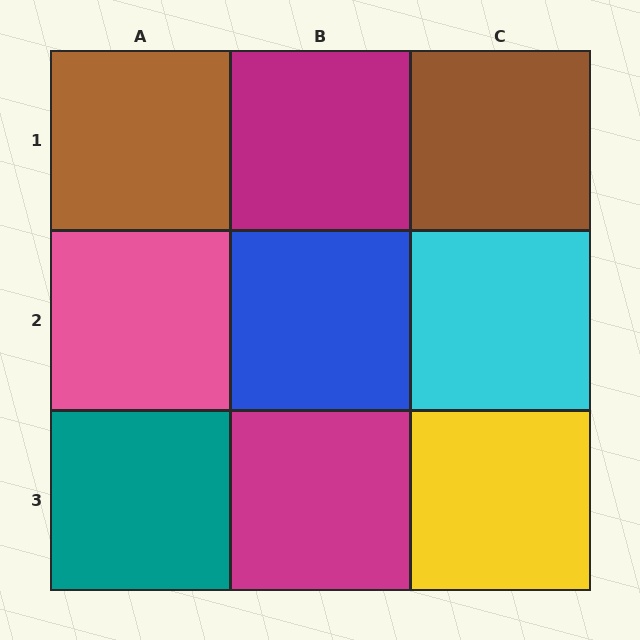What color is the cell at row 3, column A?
Teal.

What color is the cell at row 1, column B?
Magenta.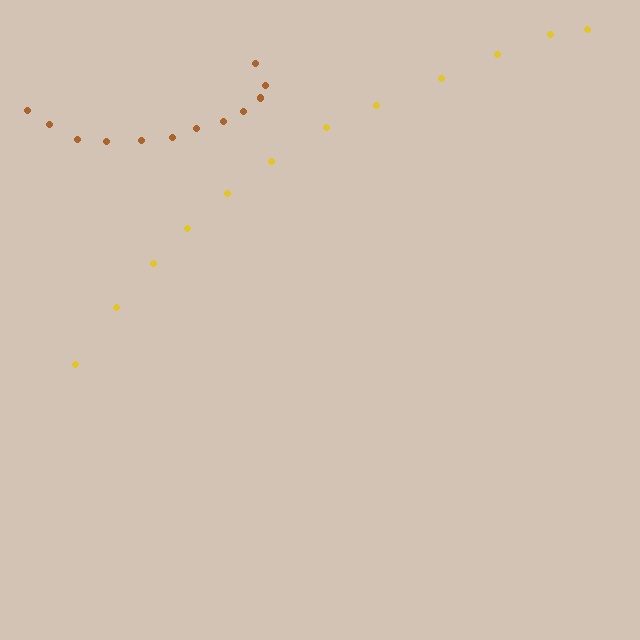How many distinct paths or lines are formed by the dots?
There are 2 distinct paths.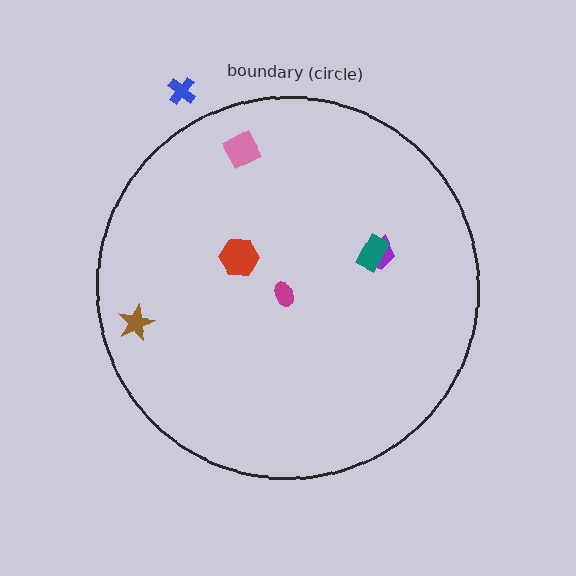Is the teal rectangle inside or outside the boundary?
Inside.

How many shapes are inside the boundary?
6 inside, 1 outside.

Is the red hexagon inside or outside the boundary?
Inside.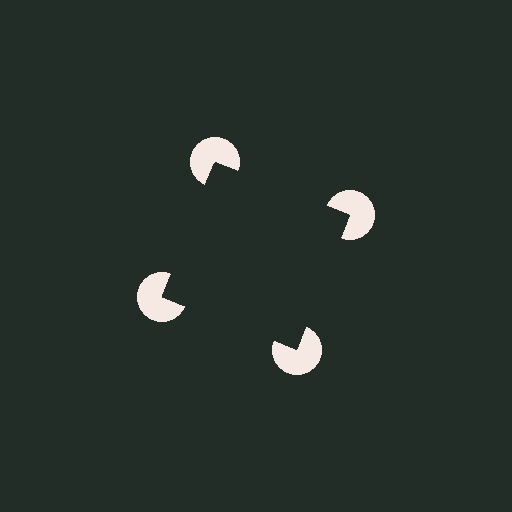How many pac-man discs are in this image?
There are 4 — one at each vertex of the illusory square.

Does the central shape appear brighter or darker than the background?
It typically appears slightly darker than the background, even though no actual brightness change is drawn.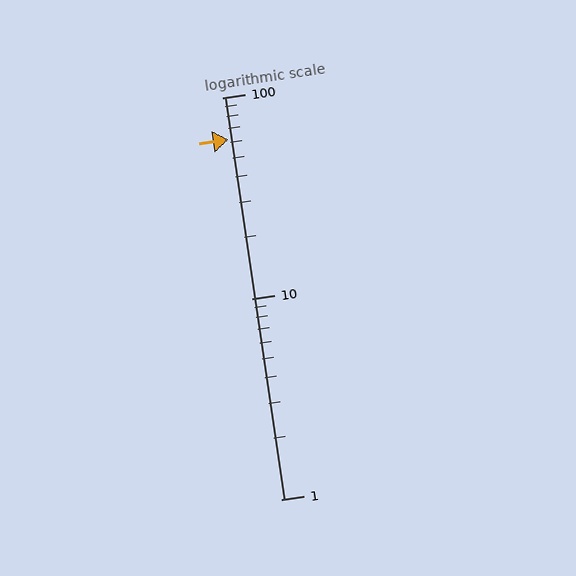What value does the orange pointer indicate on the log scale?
The pointer indicates approximately 62.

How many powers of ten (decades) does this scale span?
The scale spans 2 decades, from 1 to 100.